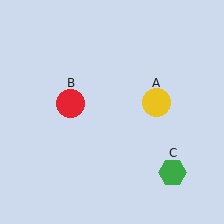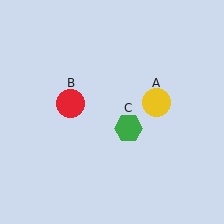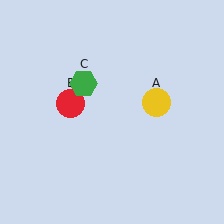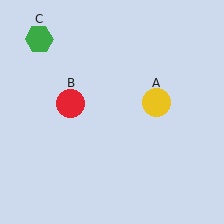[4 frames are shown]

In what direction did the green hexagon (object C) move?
The green hexagon (object C) moved up and to the left.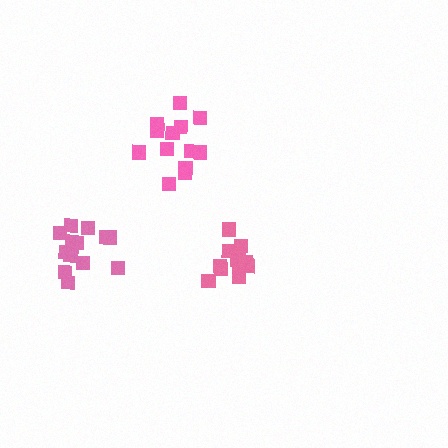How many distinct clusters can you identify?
There are 3 distinct clusters.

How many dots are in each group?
Group 1: 11 dots, Group 2: 14 dots, Group 3: 13 dots (38 total).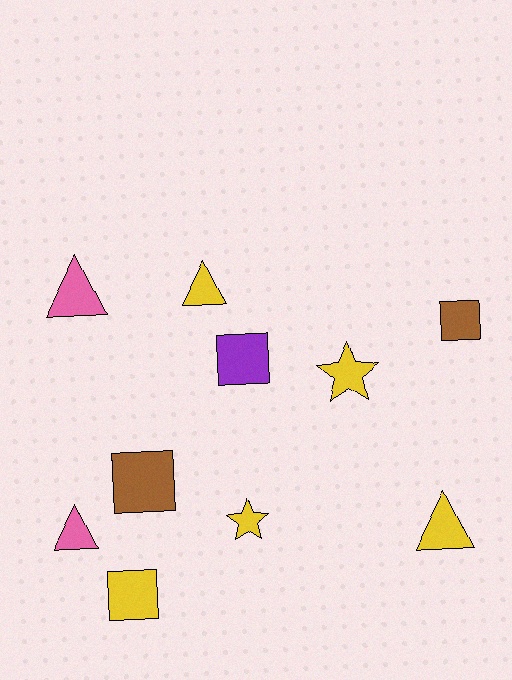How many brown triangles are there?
There are no brown triangles.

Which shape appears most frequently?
Square, with 4 objects.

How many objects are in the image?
There are 10 objects.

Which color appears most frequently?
Yellow, with 5 objects.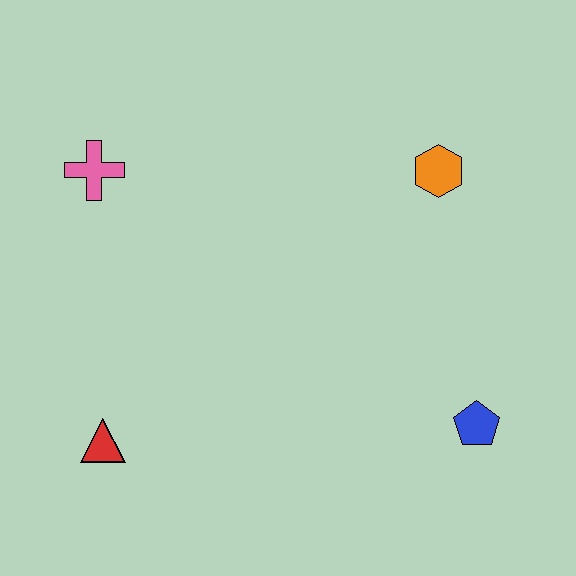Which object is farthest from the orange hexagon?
The red triangle is farthest from the orange hexagon.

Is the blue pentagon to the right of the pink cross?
Yes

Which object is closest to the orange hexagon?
The blue pentagon is closest to the orange hexagon.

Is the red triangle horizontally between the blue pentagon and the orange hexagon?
No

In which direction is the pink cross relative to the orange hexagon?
The pink cross is to the left of the orange hexagon.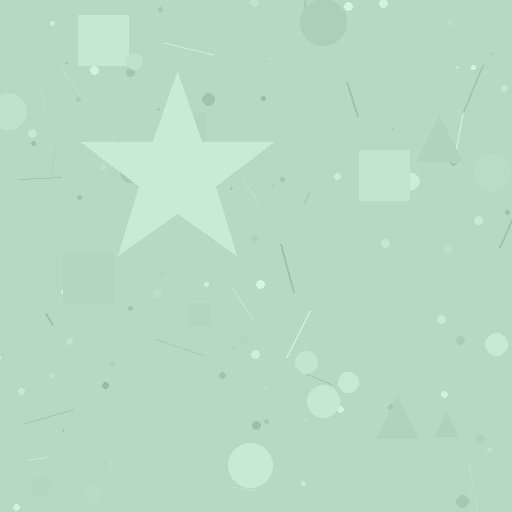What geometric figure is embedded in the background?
A star is embedded in the background.